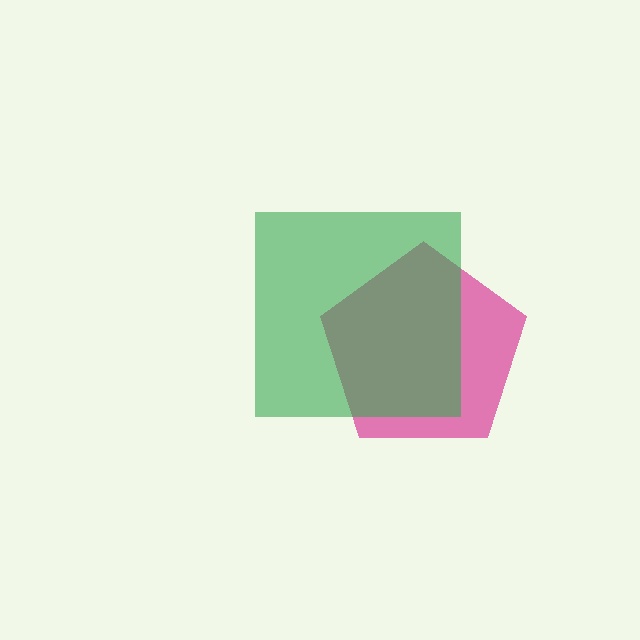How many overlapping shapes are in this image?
There are 2 overlapping shapes in the image.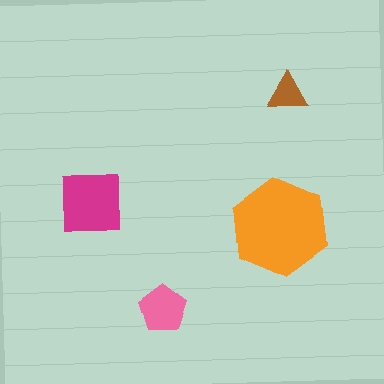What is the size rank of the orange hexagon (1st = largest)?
1st.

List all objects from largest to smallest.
The orange hexagon, the magenta square, the pink pentagon, the brown triangle.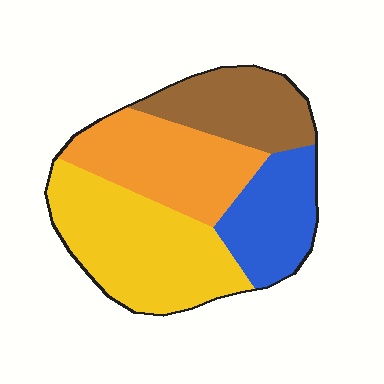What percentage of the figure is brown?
Brown covers around 20% of the figure.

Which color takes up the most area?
Yellow, at roughly 35%.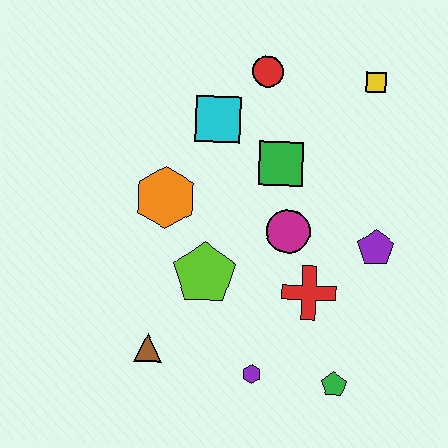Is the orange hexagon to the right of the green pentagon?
No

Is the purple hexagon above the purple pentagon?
No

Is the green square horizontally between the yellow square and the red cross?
No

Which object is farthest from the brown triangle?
The yellow square is farthest from the brown triangle.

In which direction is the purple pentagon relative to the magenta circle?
The purple pentagon is to the right of the magenta circle.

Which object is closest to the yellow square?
The red circle is closest to the yellow square.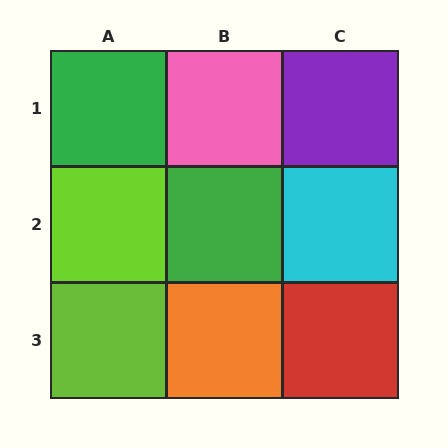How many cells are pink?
1 cell is pink.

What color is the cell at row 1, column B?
Pink.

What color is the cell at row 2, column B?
Green.